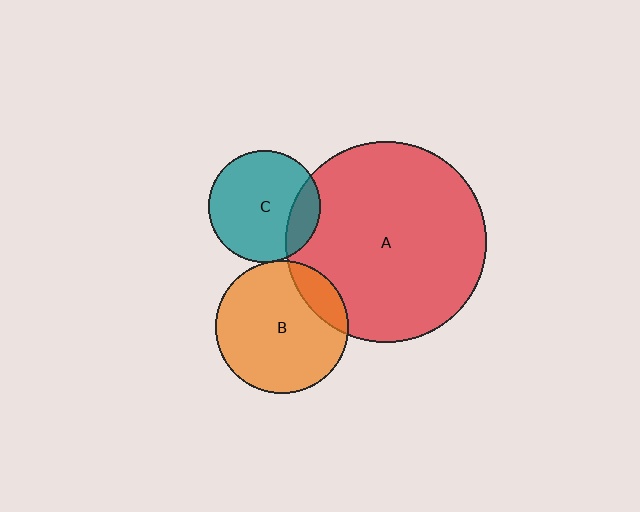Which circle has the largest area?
Circle A (red).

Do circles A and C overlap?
Yes.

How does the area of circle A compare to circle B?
Approximately 2.3 times.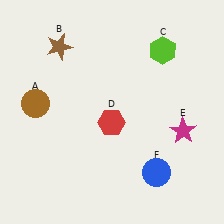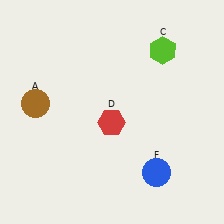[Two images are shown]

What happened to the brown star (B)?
The brown star (B) was removed in Image 2. It was in the top-left area of Image 1.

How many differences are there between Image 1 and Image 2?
There are 2 differences between the two images.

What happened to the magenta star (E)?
The magenta star (E) was removed in Image 2. It was in the bottom-right area of Image 1.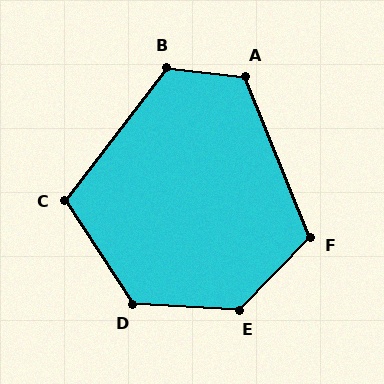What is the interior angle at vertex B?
Approximately 121 degrees (obtuse).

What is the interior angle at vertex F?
Approximately 113 degrees (obtuse).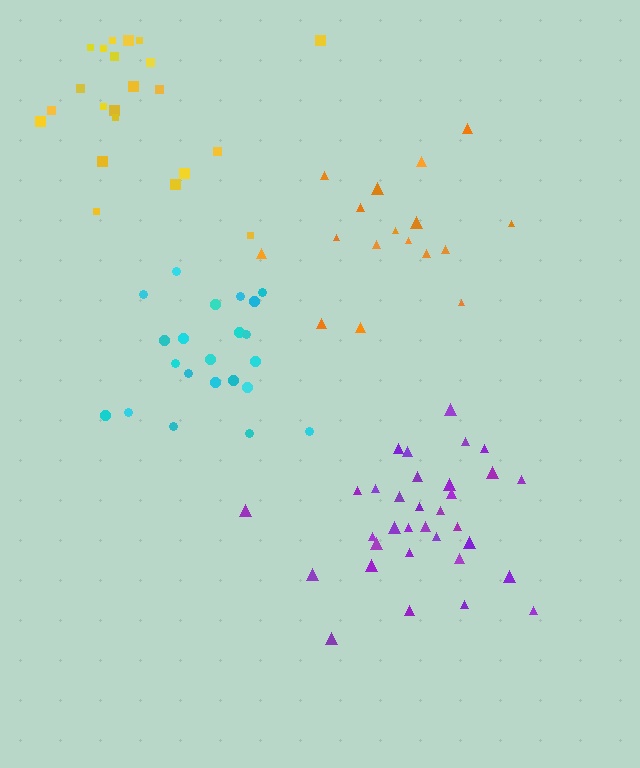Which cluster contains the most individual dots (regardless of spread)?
Purple (33).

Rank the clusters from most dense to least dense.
purple, cyan, yellow, orange.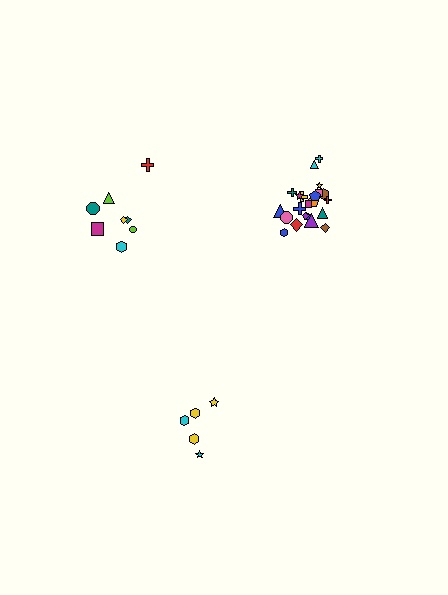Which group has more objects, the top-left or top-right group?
The top-right group.